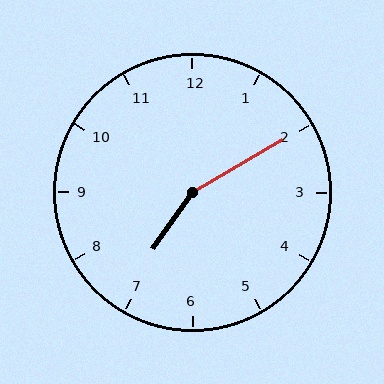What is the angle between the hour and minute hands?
Approximately 155 degrees.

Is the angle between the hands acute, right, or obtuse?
It is obtuse.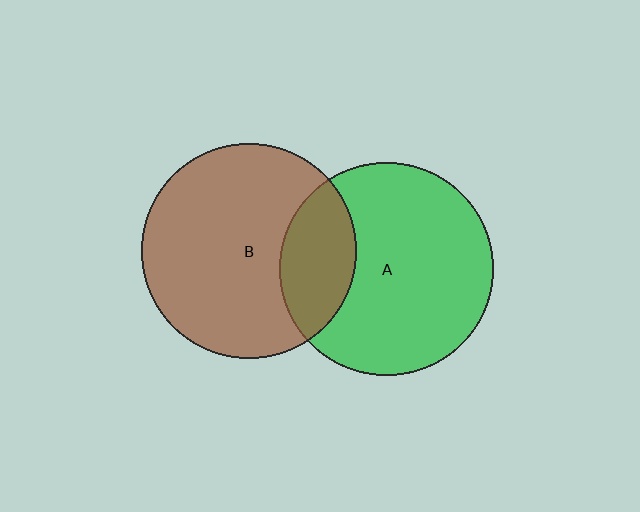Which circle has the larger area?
Circle B (brown).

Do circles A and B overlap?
Yes.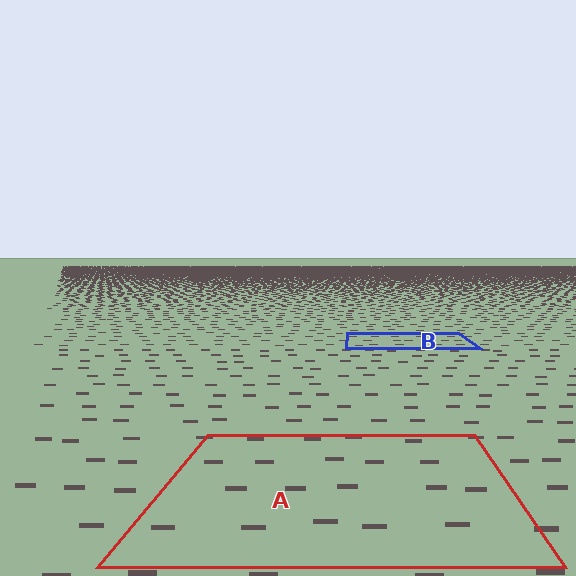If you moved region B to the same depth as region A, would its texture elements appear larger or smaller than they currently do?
They would appear larger. At a closer depth, the same texture elements are projected at a bigger on-screen size.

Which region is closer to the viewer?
Region A is closer. The texture elements there are larger and more spread out.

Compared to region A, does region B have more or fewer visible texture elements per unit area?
Region B has more texture elements per unit area — they are packed more densely because it is farther away.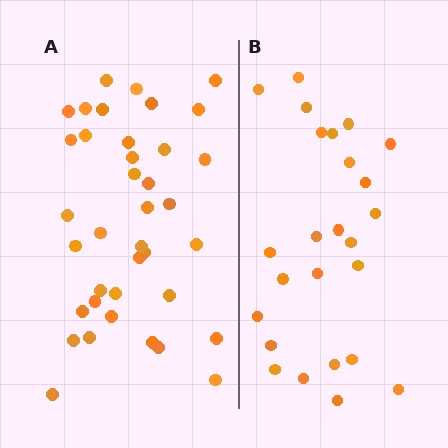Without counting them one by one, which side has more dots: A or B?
Region A (the left region) has more dots.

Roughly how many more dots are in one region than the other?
Region A has approximately 15 more dots than region B.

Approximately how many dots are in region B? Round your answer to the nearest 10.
About 20 dots. (The exact count is 25, which rounds to 20.)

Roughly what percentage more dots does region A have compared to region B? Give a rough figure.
About 50% more.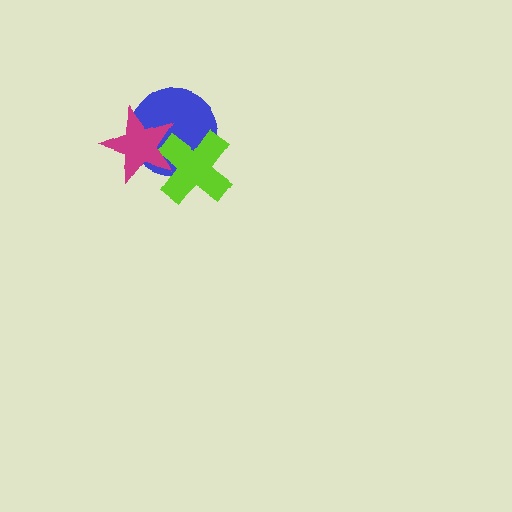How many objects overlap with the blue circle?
2 objects overlap with the blue circle.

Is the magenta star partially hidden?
No, no other shape covers it.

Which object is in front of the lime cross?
The magenta star is in front of the lime cross.